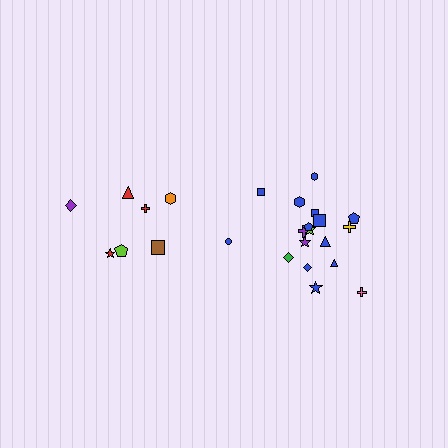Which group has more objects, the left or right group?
The right group.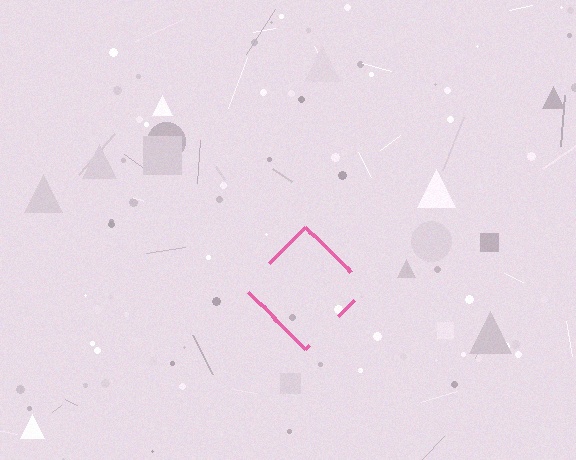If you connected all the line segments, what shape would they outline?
They would outline a diamond.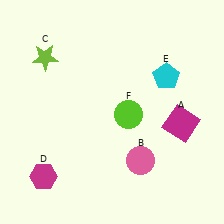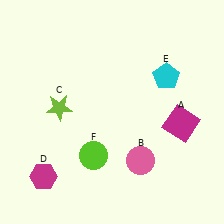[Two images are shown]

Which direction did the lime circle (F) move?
The lime circle (F) moved down.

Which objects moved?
The objects that moved are: the lime star (C), the lime circle (F).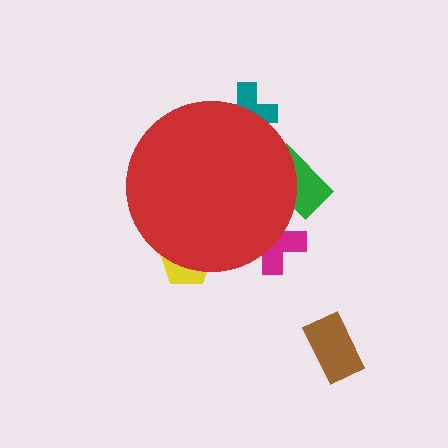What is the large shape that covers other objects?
A red circle.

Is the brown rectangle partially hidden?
No, the brown rectangle is fully visible.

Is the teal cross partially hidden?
Yes, the teal cross is partially hidden behind the red circle.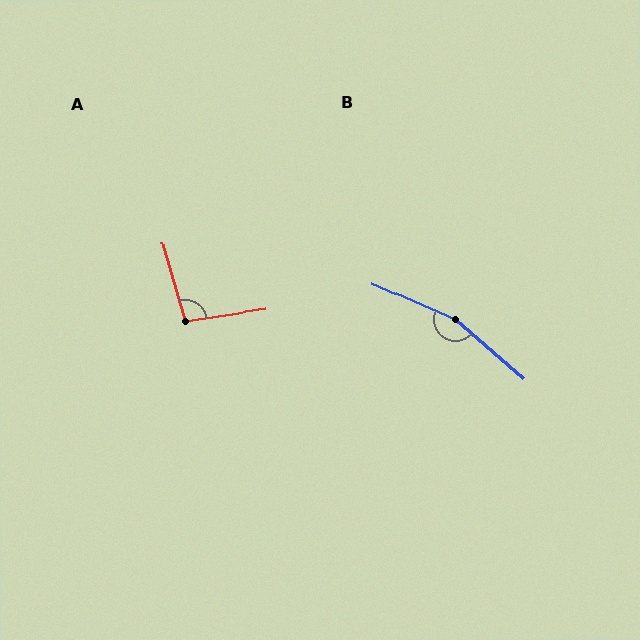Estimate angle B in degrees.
Approximately 162 degrees.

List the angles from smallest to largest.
A (98°), B (162°).